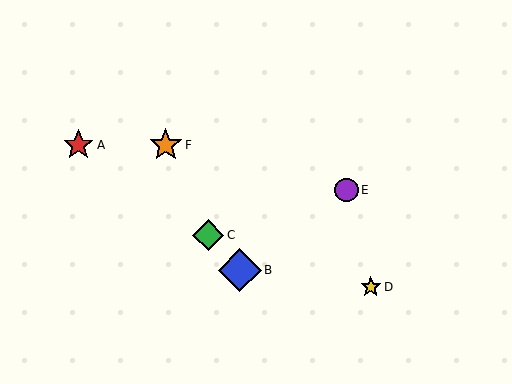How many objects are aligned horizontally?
2 objects (A, F) are aligned horizontally.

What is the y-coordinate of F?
Object F is at y≈145.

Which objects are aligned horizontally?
Objects A, F are aligned horizontally.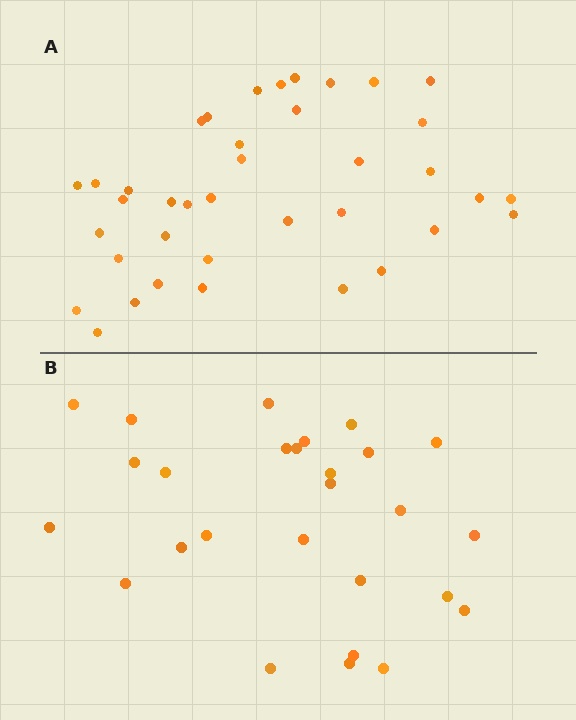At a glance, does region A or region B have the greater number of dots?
Region A (the top region) has more dots.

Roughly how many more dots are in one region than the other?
Region A has roughly 12 or so more dots than region B.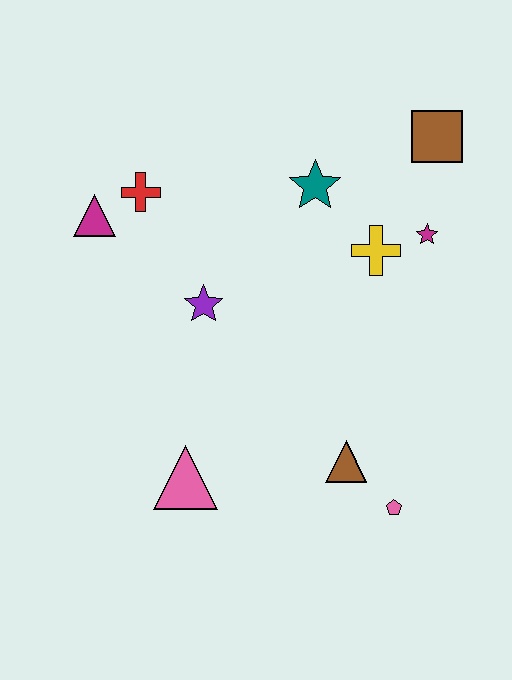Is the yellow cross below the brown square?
Yes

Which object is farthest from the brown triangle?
The magenta triangle is farthest from the brown triangle.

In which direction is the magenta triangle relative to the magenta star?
The magenta triangle is to the left of the magenta star.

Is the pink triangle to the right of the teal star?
No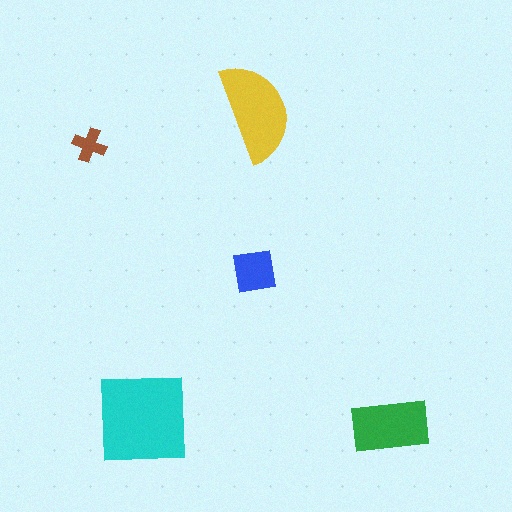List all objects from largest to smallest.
The cyan square, the yellow semicircle, the green rectangle, the blue square, the brown cross.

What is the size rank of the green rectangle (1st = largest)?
3rd.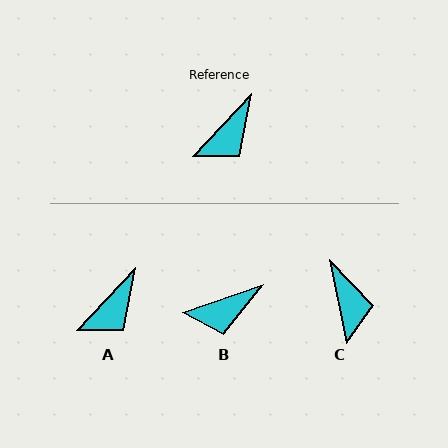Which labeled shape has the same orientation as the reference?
A.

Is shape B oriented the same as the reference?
No, it is off by about 27 degrees.